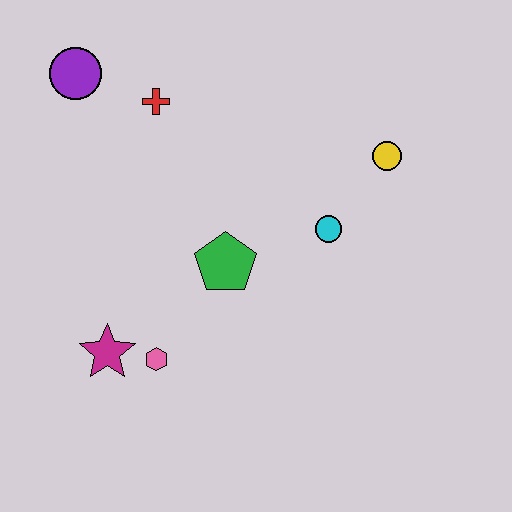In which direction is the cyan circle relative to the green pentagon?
The cyan circle is to the right of the green pentagon.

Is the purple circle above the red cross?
Yes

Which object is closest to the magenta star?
The pink hexagon is closest to the magenta star.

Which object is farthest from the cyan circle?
The purple circle is farthest from the cyan circle.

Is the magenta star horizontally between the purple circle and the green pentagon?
Yes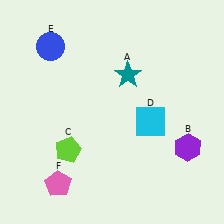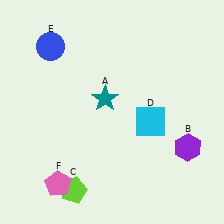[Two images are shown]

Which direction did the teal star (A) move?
The teal star (A) moved down.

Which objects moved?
The objects that moved are: the teal star (A), the lime pentagon (C).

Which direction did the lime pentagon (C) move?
The lime pentagon (C) moved down.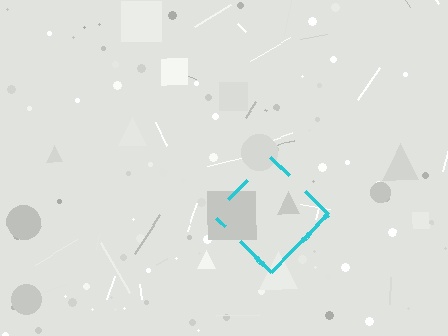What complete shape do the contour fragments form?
The contour fragments form a diamond.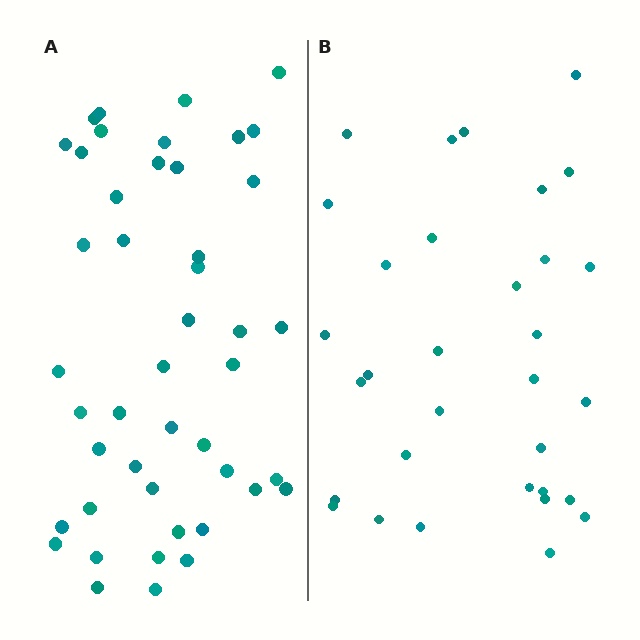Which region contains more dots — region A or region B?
Region A (the left region) has more dots.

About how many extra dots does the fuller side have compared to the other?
Region A has approximately 15 more dots than region B.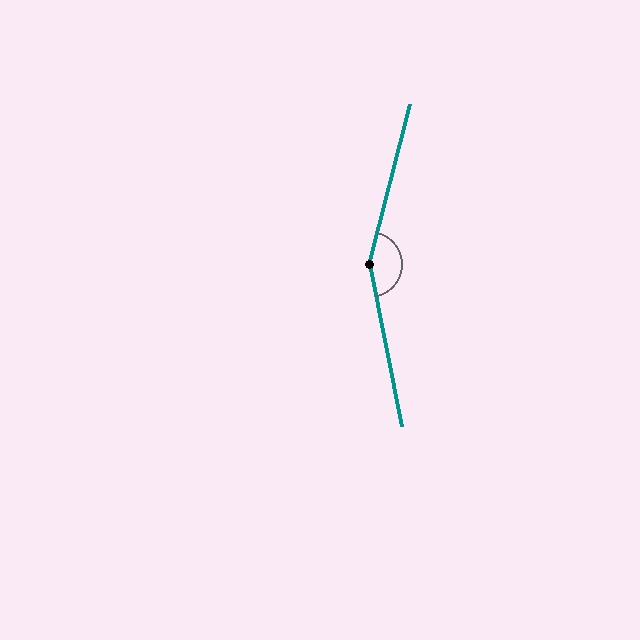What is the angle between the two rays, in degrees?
Approximately 155 degrees.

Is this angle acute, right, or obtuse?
It is obtuse.